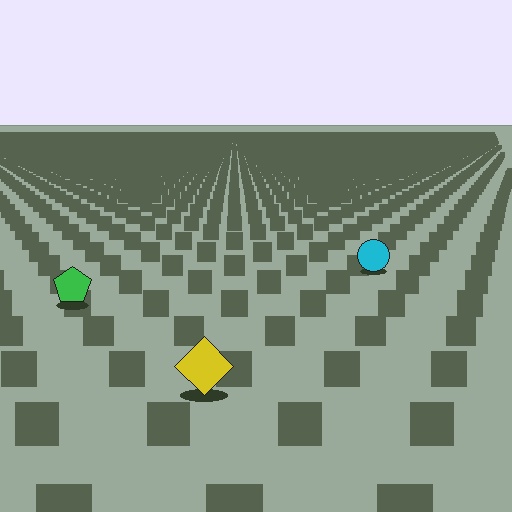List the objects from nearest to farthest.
From nearest to farthest: the yellow diamond, the green pentagon, the cyan circle.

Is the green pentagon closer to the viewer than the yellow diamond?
No. The yellow diamond is closer — you can tell from the texture gradient: the ground texture is coarser near it.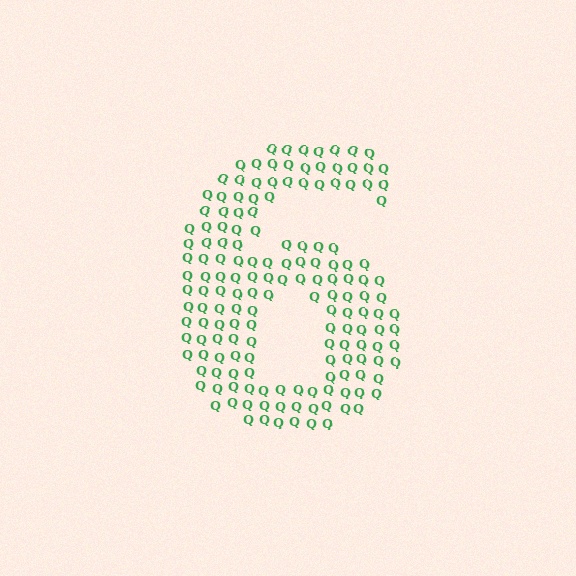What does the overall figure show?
The overall figure shows the digit 6.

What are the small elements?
The small elements are letter Q's.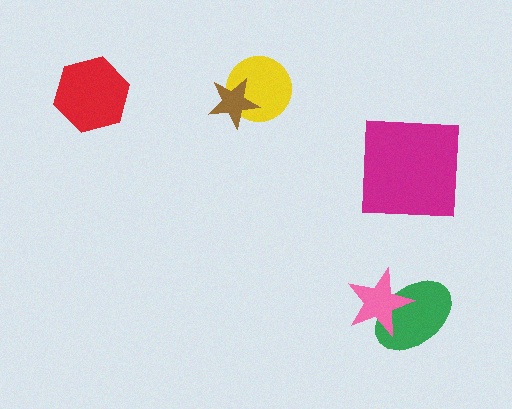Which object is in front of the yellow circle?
The brown star is in front of the yellow circle.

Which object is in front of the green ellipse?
The pink star is in front of the green ellipse.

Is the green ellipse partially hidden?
Yes, it is partially covered by another shape.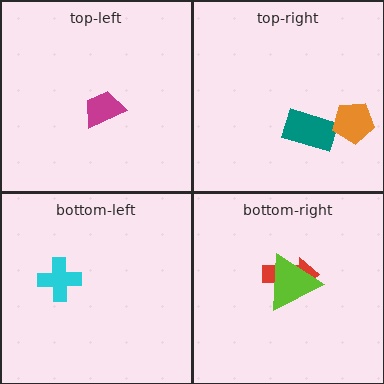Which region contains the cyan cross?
The bottom-left region.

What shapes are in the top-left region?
The magenta trapezoid.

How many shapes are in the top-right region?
2.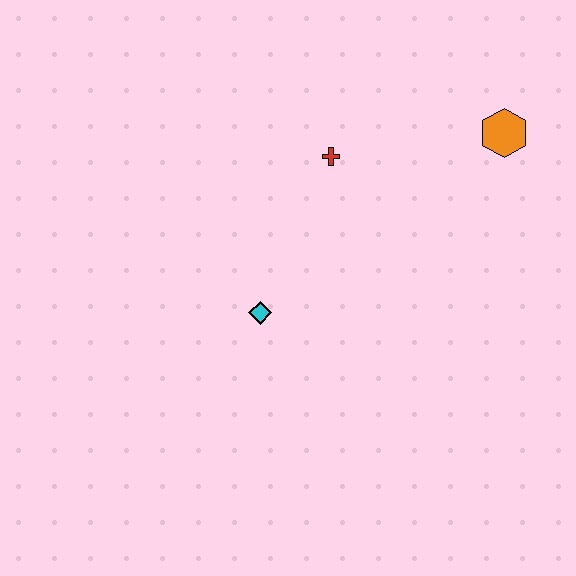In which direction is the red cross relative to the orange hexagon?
The red cross is to the left of the orange hexagon.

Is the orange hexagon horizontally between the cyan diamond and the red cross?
No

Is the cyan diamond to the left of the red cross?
Yes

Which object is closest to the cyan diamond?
The red cross is closest to the cyan diamond.